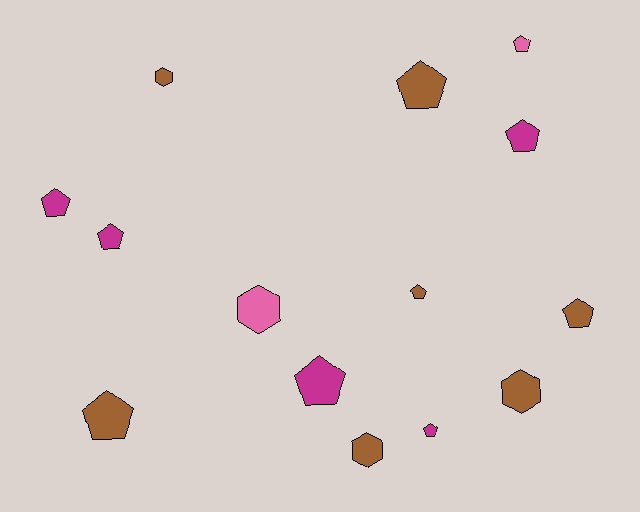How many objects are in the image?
There are 14 objects.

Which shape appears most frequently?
Pentagon, with 10 objects.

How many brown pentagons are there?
There are 4 brown pentagons.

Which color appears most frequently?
Brown, with 7 objects.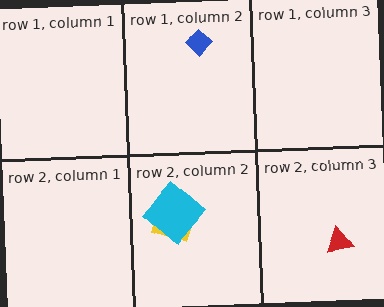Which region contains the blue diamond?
The row 1, column 2 region.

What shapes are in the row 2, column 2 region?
The yellow rectangle, the cyan diamond.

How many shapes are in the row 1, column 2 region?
1.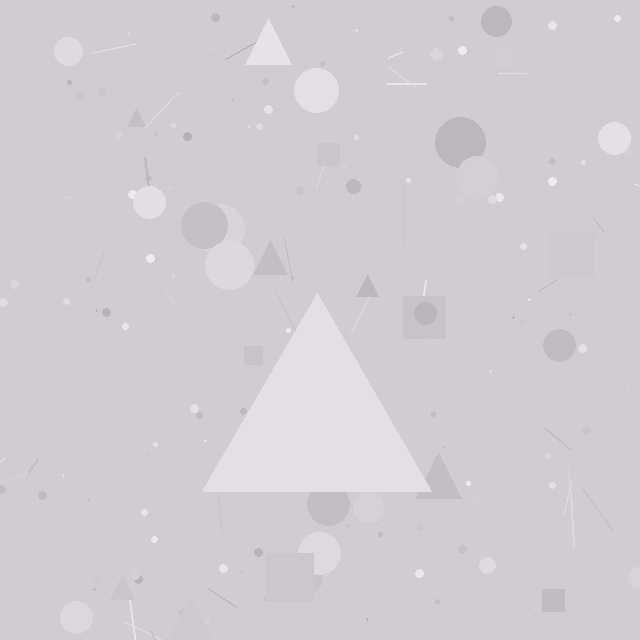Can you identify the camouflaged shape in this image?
The camouflaged shape is a triangle.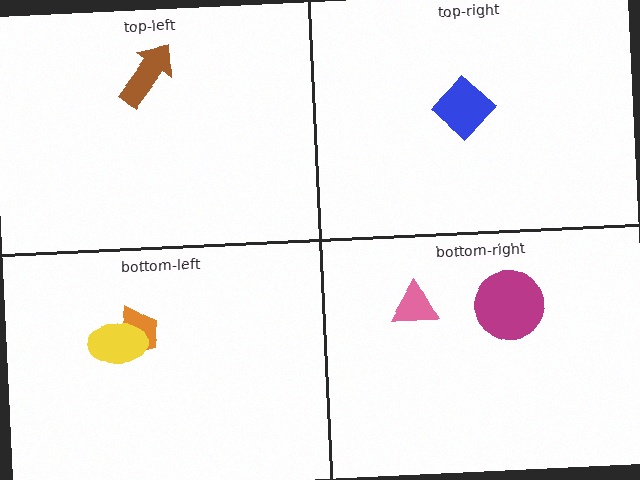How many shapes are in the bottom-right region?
2.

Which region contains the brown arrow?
The top-left region.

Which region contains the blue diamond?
The top-right region.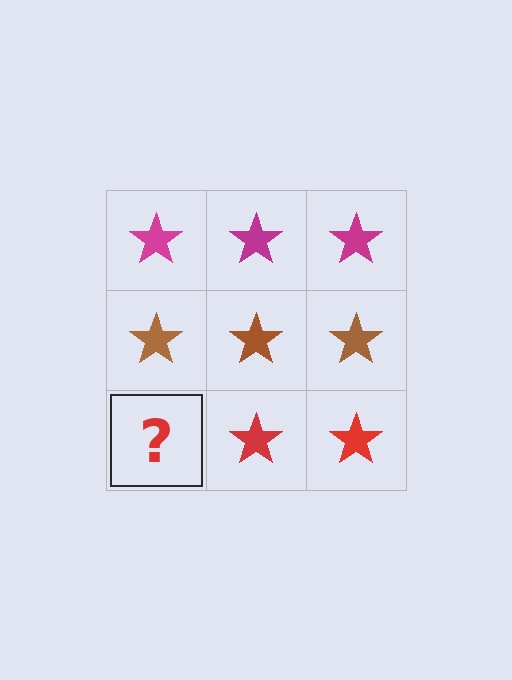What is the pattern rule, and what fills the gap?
The rule is that each row has a consistent color. The gap should be filled with a red star.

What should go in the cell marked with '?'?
The missing cell should contain a red star.